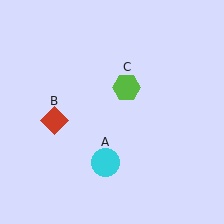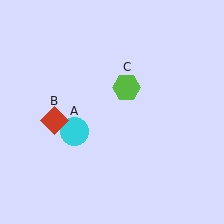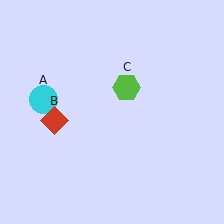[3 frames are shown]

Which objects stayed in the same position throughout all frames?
Red diamond (object B) and lime hexagon (object C) remained stationary.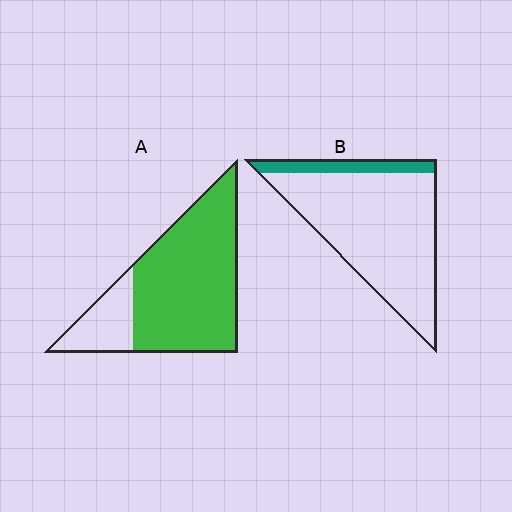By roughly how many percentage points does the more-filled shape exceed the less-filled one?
By roughly 65 percentage points (A over B).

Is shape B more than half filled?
No.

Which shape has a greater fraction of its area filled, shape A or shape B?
Shape A.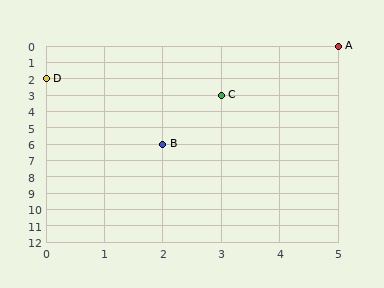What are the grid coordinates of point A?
Point A is at grid coordinates (5, 0).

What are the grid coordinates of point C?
Point C is at grid coordinates (3, 3).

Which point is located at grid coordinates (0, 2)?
Point D is at (0, 2).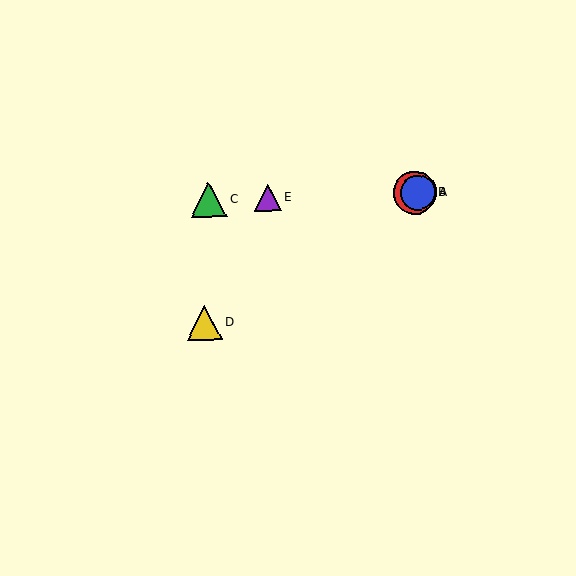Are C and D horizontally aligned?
No, C is at y≈200 and D is at y≈323.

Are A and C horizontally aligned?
Yes, both are at y≈193.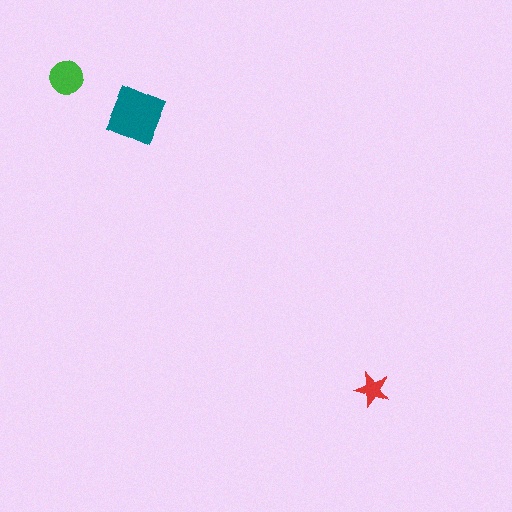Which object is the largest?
The teal diamond.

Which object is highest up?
The green circle is topmost.